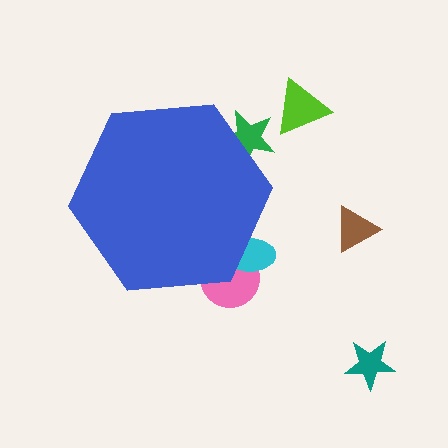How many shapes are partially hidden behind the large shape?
3 shapes are partially hidden.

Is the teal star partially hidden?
No, the teal star is fully visible.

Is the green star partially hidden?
Yes, the green star is partially hidden behind the blue hexagon.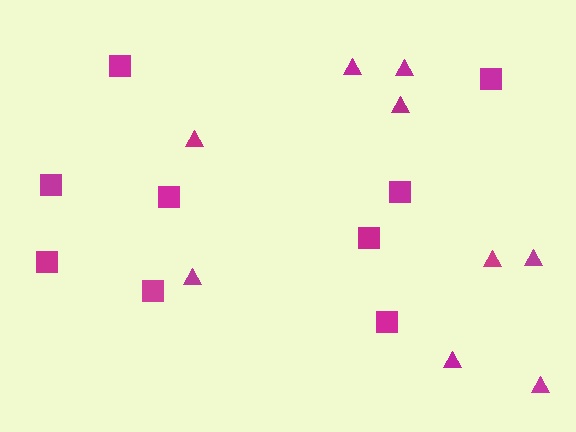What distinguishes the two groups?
There are 2 groups: one group of squares (9) and one group of triangles (9).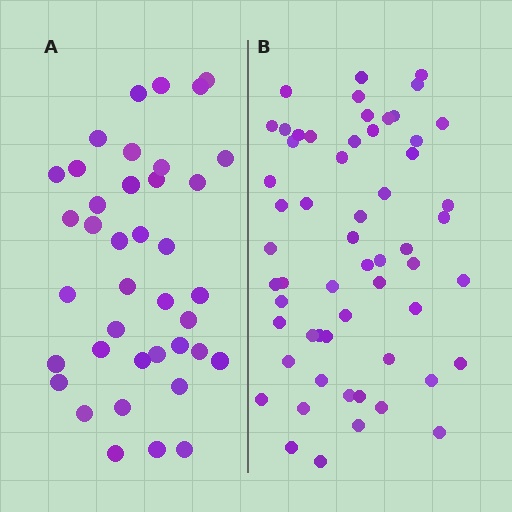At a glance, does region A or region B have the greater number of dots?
Region B (the right region) has more dots.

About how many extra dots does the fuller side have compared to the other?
Region B has approximately 20 more dots than region A.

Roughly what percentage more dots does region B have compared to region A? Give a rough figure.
About 50% more.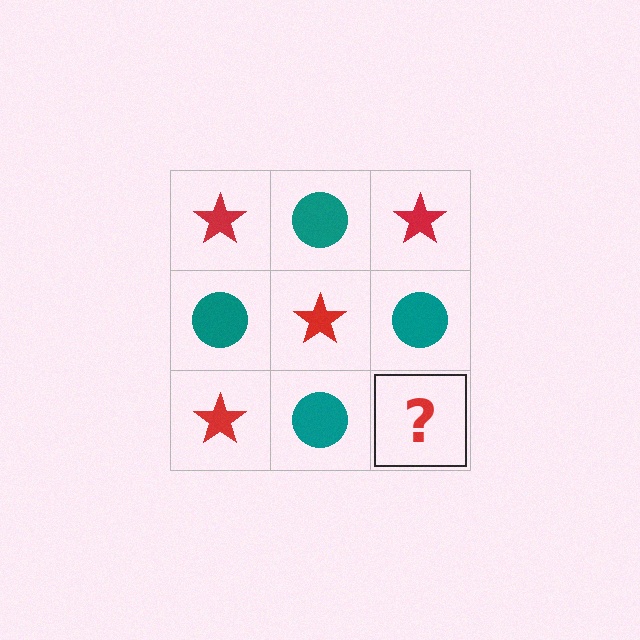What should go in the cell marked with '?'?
The missing cell should contain a red star.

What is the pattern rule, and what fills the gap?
The rule is that it alternates red star and teal circle in a checkerboard pattern. The gap should be filled with a red star.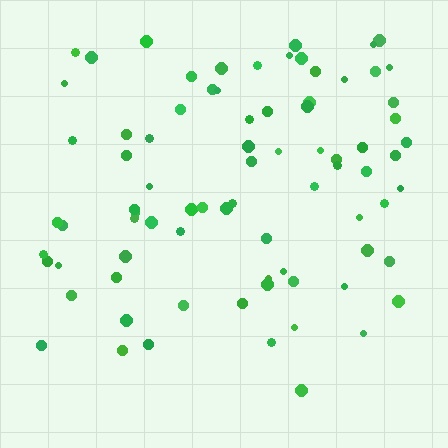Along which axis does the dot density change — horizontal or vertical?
Vertical.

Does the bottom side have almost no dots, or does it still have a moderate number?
Still a moderate number, just noticeably fewer than the top.